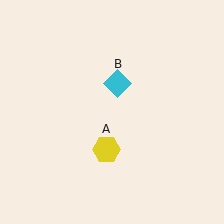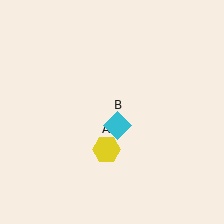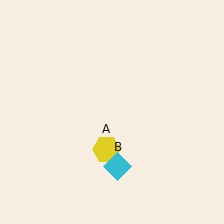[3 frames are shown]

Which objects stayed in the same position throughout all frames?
Yellow hexagon (object A) remained stationary.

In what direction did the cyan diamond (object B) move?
The cyan diamond (object B) moved down.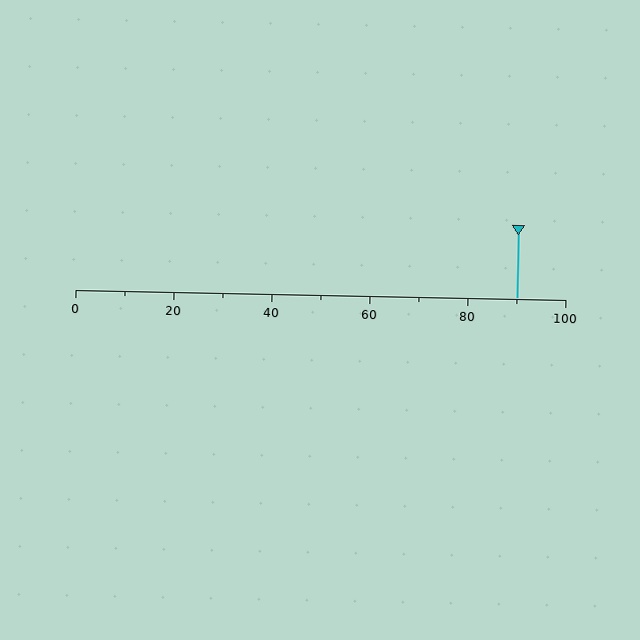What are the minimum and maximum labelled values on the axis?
The axis runs from 0 to 100.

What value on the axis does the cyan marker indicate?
The marker indicates approximately 90.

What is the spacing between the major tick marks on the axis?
The major ticks are spaced 20 apart.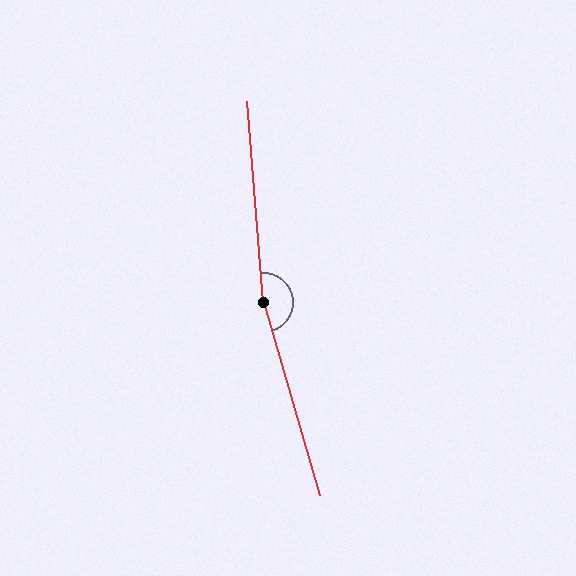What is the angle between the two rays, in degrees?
Approximately 169 degrees.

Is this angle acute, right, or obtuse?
It is obtuse.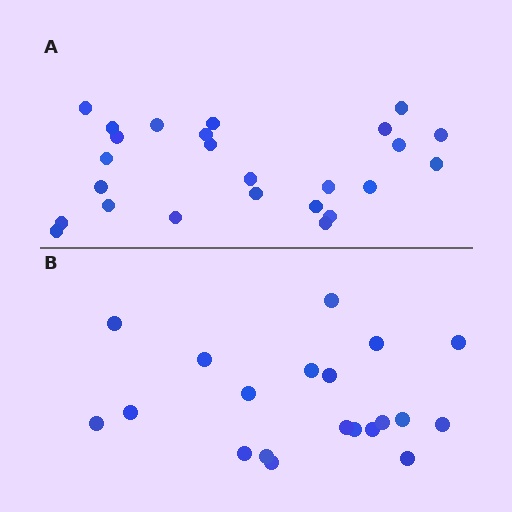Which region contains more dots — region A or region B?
Region A (the top region) has more dots.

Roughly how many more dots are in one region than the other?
Region A has about 5 more dots than region B.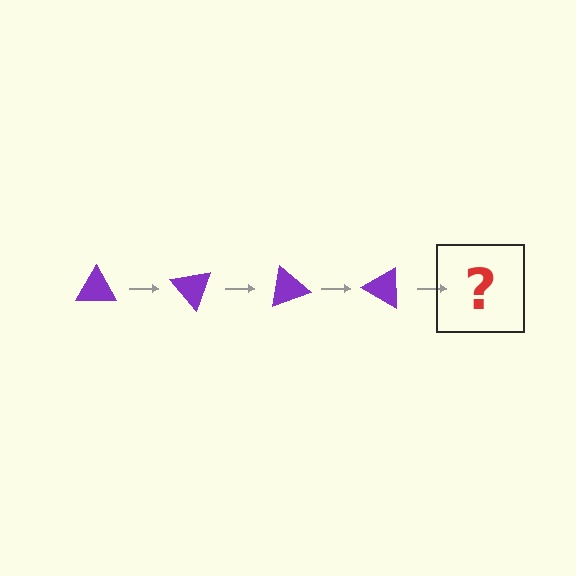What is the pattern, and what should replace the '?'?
The pattern is that the triangle rotates 50 degrees each step. The '?' should be a purple triangle rotated 200 degrees.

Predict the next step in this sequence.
The next step is a purple triangle rotated 200 degrees.